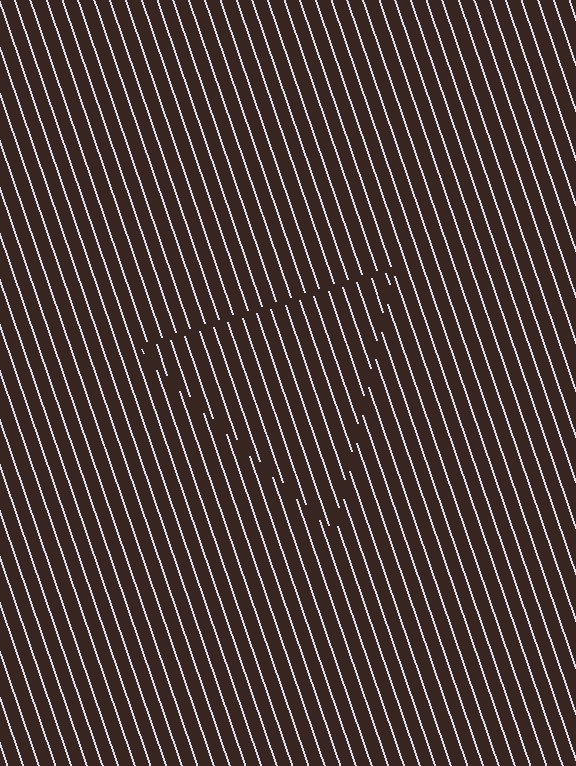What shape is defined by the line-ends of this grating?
An illusory triangle. The interior of the shape contains the same grating, shifted by half a period — the contour is defined by the phase discontinuity where line-ends from the inner and outer gratings abut.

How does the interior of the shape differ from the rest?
The interior of the shape contains the same grating, shifted by half a period — the contour is defined by the phase discontinuity where line-ends from the inner and outer gratings abut.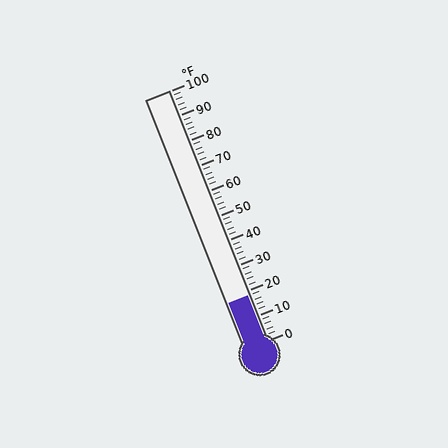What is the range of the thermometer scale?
The thermometer scale ranges from 0°F to 100°F.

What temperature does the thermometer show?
The thermometer shows approximately 18°F.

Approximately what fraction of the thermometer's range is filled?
The thermometer is filled to approximately 20% of its range.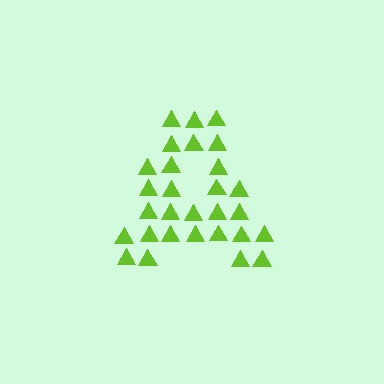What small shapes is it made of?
It is made of small triangles.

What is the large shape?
The large shape is the letter A.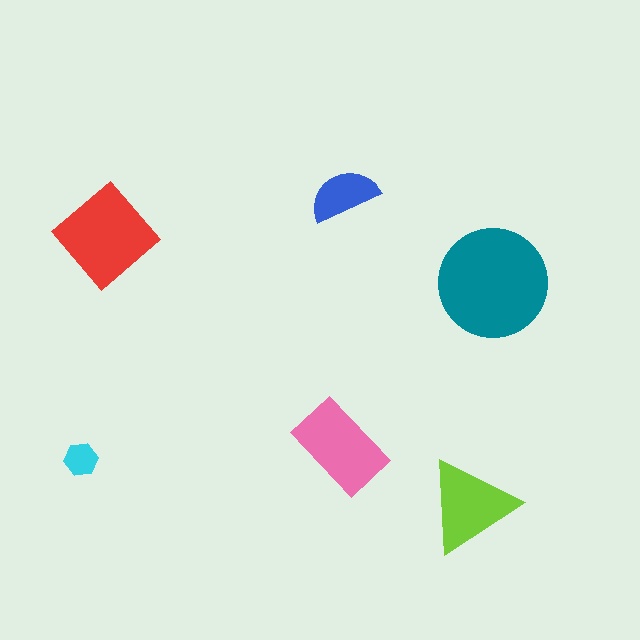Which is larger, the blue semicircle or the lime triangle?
The lime triangle.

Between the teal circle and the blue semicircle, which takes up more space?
The teal circle.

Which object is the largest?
The teal circle.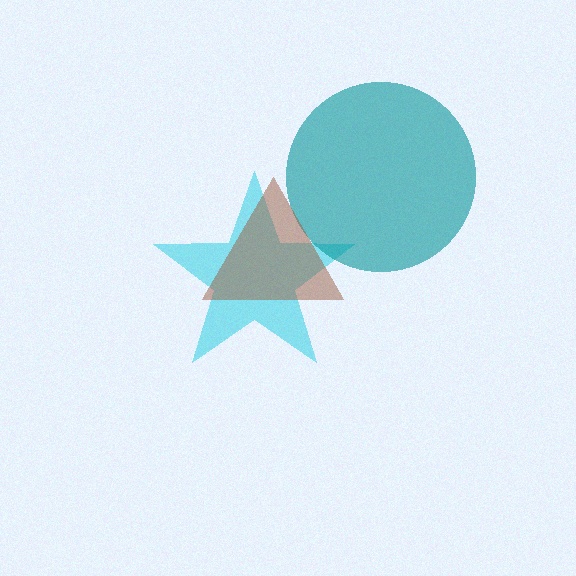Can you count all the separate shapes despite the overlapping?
Yes, there are 3 separate shapes.